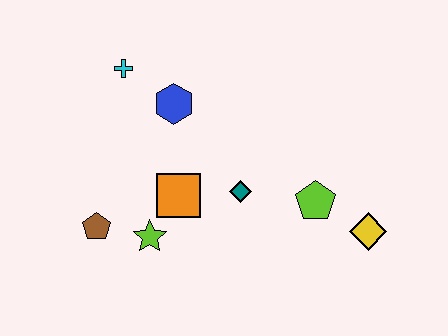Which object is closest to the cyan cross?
The blue hexagon is closest to the cyan cross.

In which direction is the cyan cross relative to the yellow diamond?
The cyan cross is to the left of the yellow diamond.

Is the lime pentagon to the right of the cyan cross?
Yes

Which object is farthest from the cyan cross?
The yellow diamond is farthest from the cyan cross.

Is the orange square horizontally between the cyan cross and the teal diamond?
Yes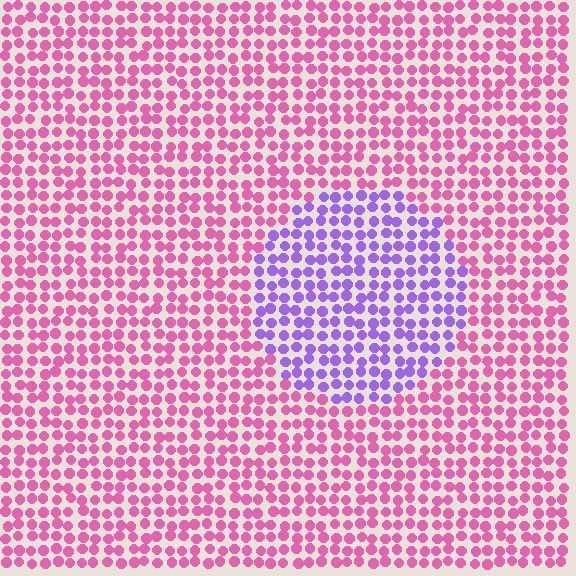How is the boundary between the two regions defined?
The boundary is defined purely by a slight shift in hue (about 56 degrees). Spacing, size, and orientation are identical on both sides.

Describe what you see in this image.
The image is filled with small pink elements in a uniform arrangement. A circle-shaped region is visible where the elements are tinted to a slightly different hue, forming a subtle color boundary.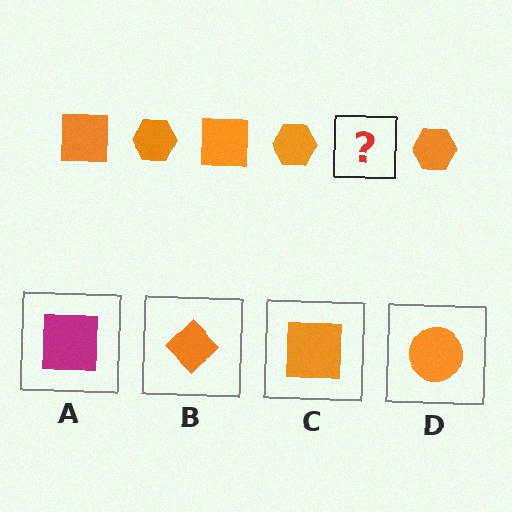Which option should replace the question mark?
Option C.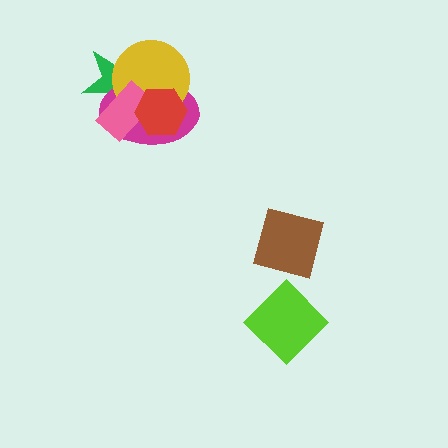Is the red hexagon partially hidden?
No, no other shape covers it.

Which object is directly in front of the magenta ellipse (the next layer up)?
The yellow circle is directly in front of the magenta ellipse.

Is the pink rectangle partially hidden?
Yes, it is partially covered by another shape.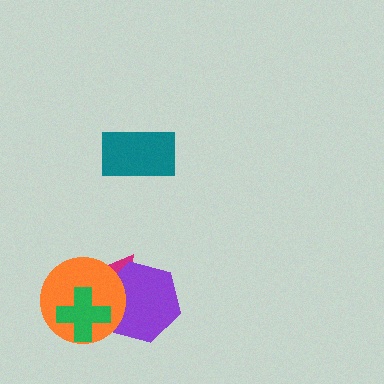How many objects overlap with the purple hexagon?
3 objects overlap with the purple hexagon.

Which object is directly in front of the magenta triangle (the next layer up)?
The purple hexagon is directly in front of the magenta triangle.